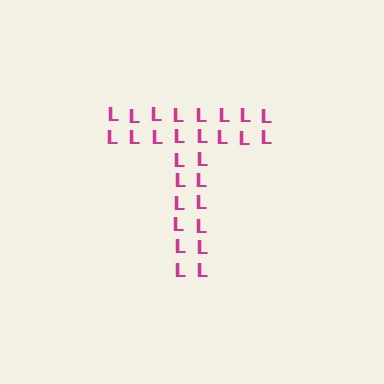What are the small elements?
The small elements are letter L's.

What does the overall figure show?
The overall figure shows the letter T.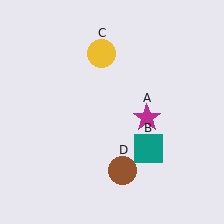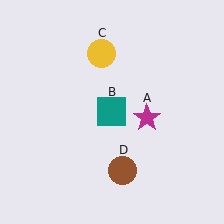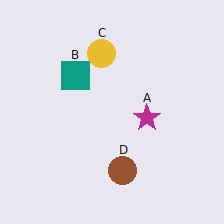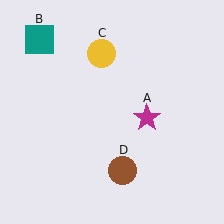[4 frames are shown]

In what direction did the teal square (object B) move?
The teal square (object B) moved up and to the left.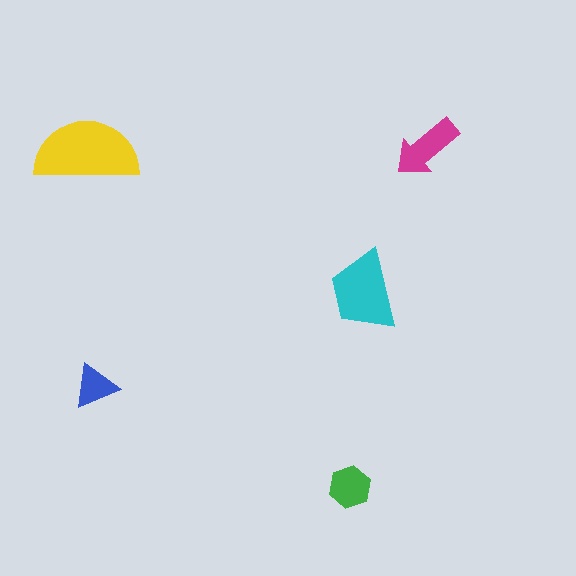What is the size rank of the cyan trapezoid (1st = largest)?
2nd.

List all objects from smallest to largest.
The blue triangle, the green hexagon, the magenta arrow, the cyan trapezoid, the yellow semicircle.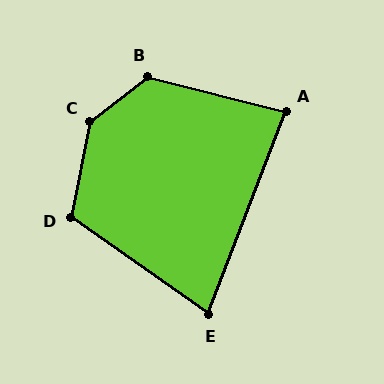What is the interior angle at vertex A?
Approximately 83 degrees (acute).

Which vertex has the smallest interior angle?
E, at approximately 76 degrees.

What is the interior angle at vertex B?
Approximately 128 degrees (obtuse).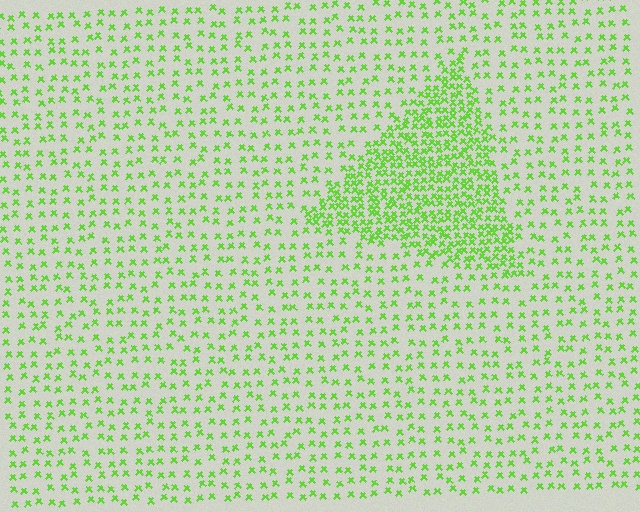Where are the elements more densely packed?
The elements are more densely packed inside the triangle boundary.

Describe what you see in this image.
The image contains small lime elements arranged at two different densities. A triangle-shaped region is visible where the elements are more densely packed than the surrounding area.